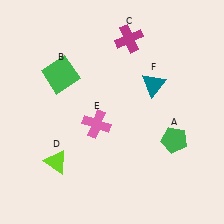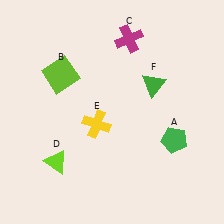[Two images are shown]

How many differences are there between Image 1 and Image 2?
There are 3 differences between the two images.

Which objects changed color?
B changed from green to lime. E changed from pink to yellow. F changed from teal to green.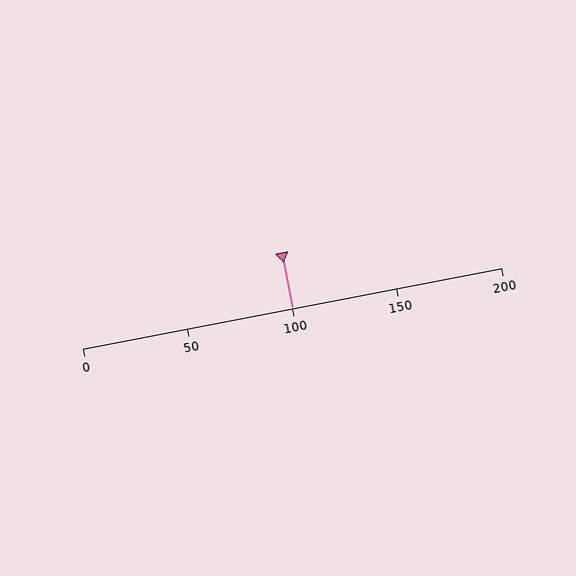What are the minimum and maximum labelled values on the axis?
The axis runs from 0 to 200.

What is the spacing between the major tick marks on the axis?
The major ticks are spaced 50 apart.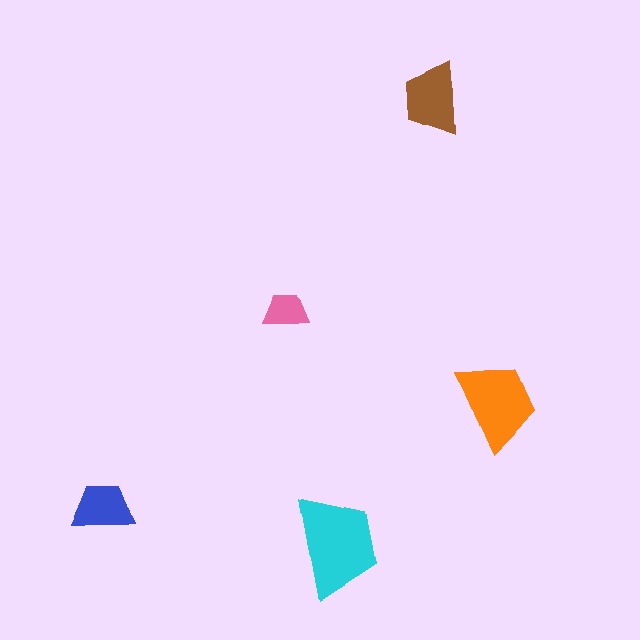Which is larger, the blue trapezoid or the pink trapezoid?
The blue one.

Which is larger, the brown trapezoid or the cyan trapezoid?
The cyan one.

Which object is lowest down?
The cyan trapezoid is bottommost.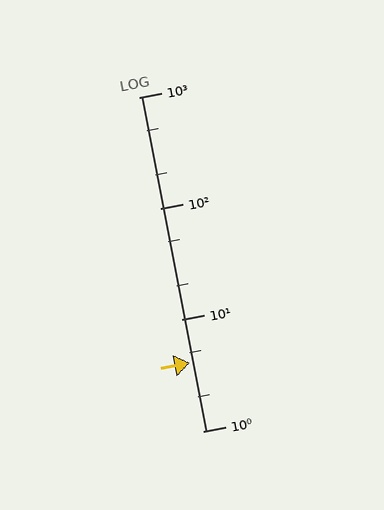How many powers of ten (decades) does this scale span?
The scale spans 3 decades, from 1 to 1000.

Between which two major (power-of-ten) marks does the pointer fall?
The pointer is between 1 and 10.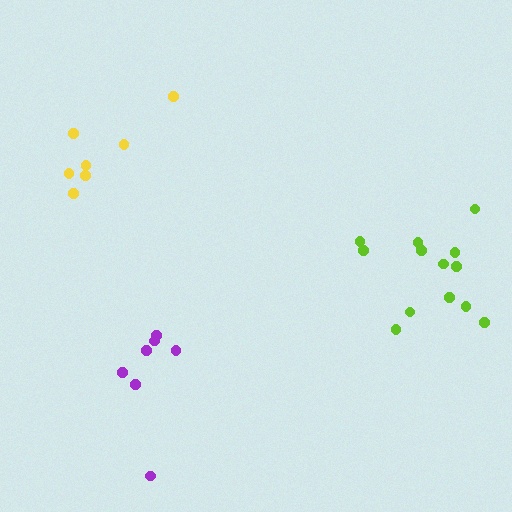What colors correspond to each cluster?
The clusters are colored: yellow, lime, purple.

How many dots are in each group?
Group 1: 7 dots, Group 2: 13 dots, Group 3: 7 dots (27 total).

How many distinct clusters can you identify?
There are 3 distinct clusters.